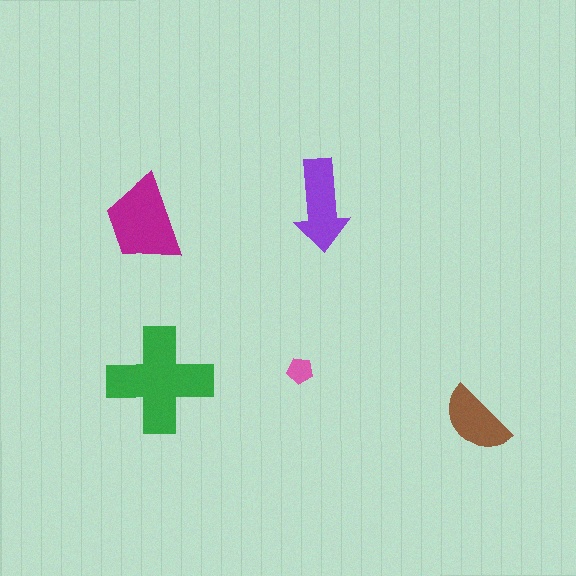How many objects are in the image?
There are 5 objects in the image.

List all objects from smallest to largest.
The pink pentagon, the brown semicircle, the purple arrow, the magenta trapezoid, the green cross.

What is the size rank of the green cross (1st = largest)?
1st.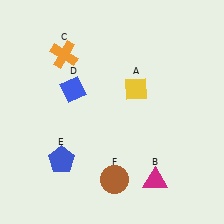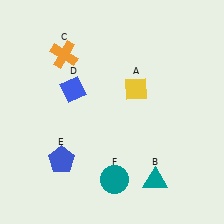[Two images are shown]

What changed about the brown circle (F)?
In Image 1, F is brown. In Image 2, it changed to teal.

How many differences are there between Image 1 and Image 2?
There are 2 differences between the two images.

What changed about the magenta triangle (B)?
In Image 1, B is magenta. In Image 2, it changed to teal.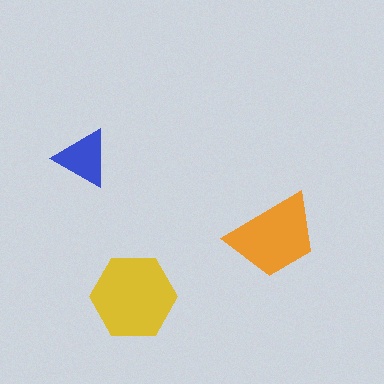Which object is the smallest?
The blue triangle.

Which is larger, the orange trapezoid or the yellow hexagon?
The yellow hexagon.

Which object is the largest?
The yellow hexagon.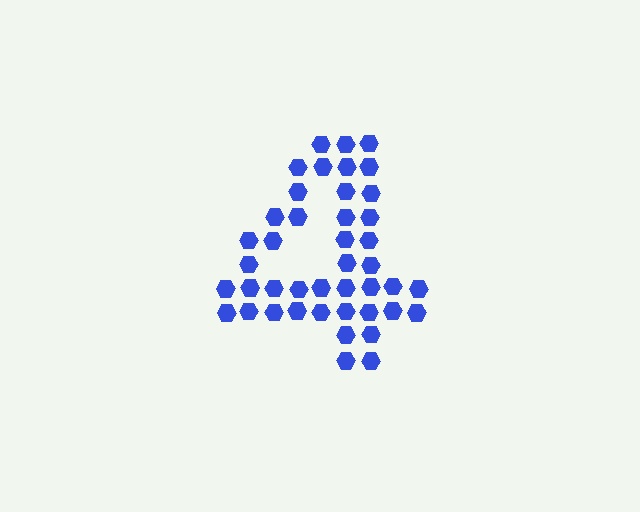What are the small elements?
The small elements are hexagons.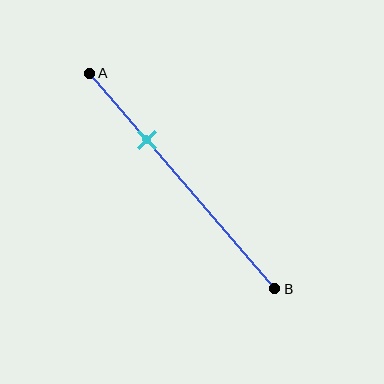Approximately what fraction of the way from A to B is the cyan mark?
The cyan mark is approximately 30% of the way from A to B.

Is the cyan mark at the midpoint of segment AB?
No, the mark is at about 30% from A, not at the 50% midpoint.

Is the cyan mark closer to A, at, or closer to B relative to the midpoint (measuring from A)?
The cyan mark is closer to point A than the midpoint of segment AB.